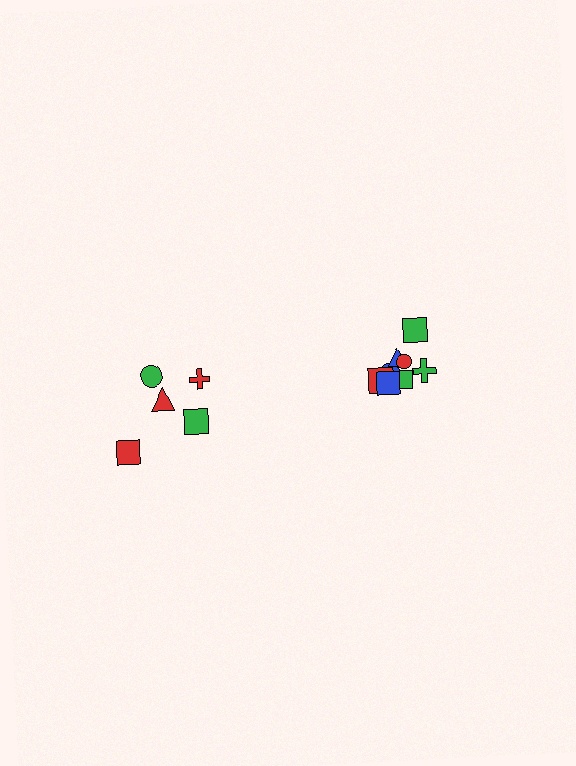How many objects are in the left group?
There are 5 objects.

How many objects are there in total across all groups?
There are 13 objects.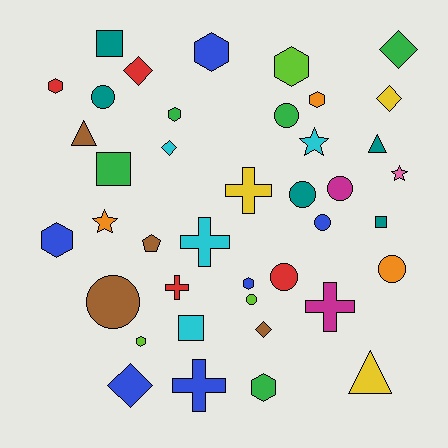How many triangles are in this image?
There are 3 triangles.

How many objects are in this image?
There are 40 objects.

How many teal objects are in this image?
There are 5 teal objects.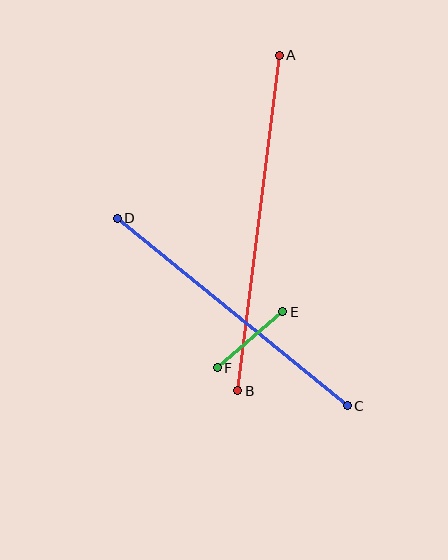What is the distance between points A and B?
The distance is approximately 338 pixels.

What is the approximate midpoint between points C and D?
The midpoint is at approximately (232, 312) pixels.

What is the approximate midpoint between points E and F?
The midpoint is at approximately (250, 340) pixels.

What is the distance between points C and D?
The distance is approximately 297 pixels.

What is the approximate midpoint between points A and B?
The midpoint is at approximately (259, 223) pixels.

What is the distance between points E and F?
The distance is approximately 86 pixels.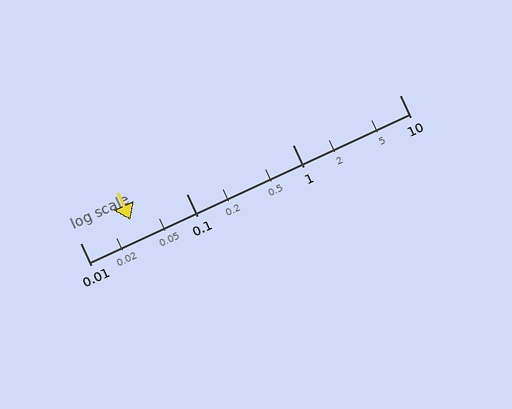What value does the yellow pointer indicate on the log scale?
The pointer indicates approximately 0.03.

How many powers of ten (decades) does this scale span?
The scale spans 3 decades, from 0.01 to 10.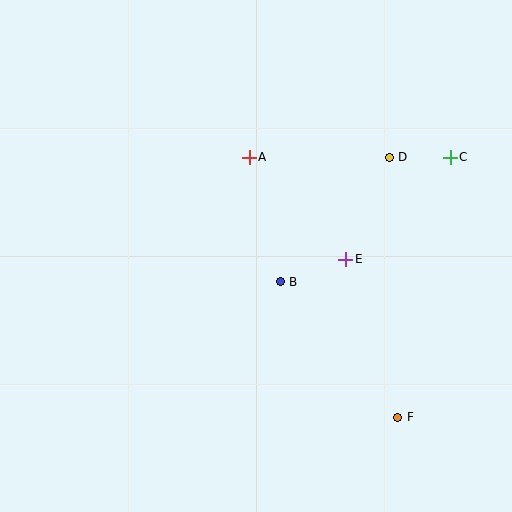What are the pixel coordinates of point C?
Point C is at (450, 157).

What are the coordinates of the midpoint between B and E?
The midpoint between B and E is at (313, 270).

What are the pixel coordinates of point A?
Point A is at (249, 157).